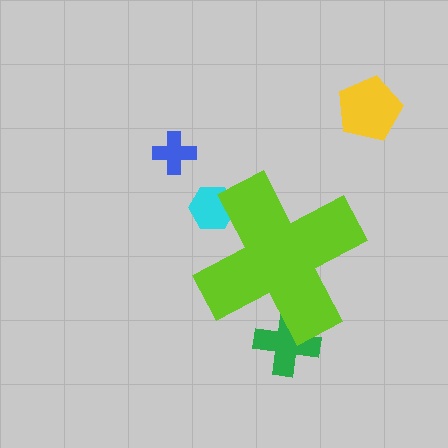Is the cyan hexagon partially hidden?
Yes, the cyan hexagon is partially hidden behind the lime cross.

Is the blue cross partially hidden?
No, the blue cross is fully visible.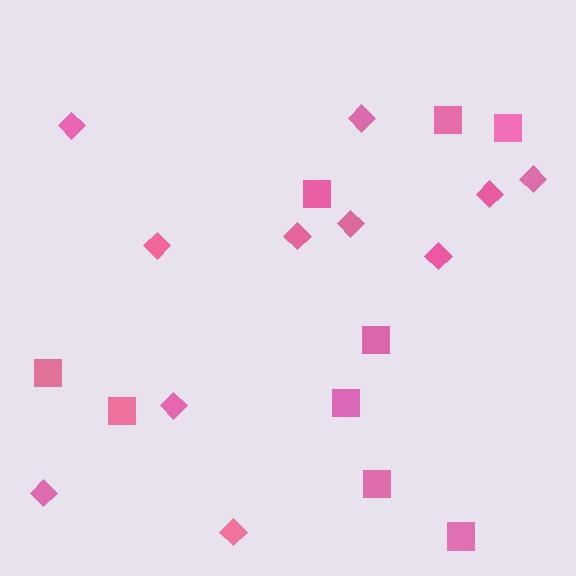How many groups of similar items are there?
There are 2 groups: one group of squares (9) and one group of diamonds (11).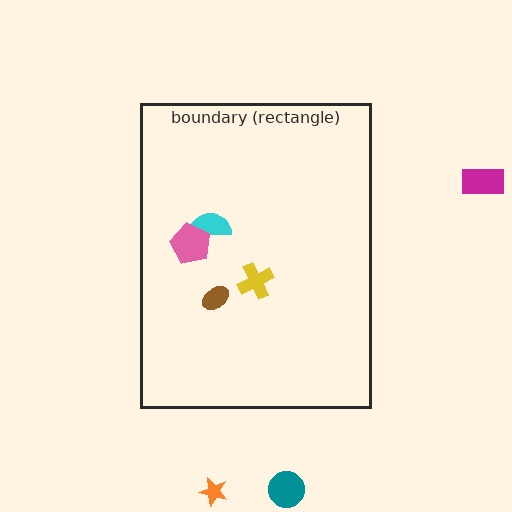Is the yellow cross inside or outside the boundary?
Inside.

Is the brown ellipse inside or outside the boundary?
Inside.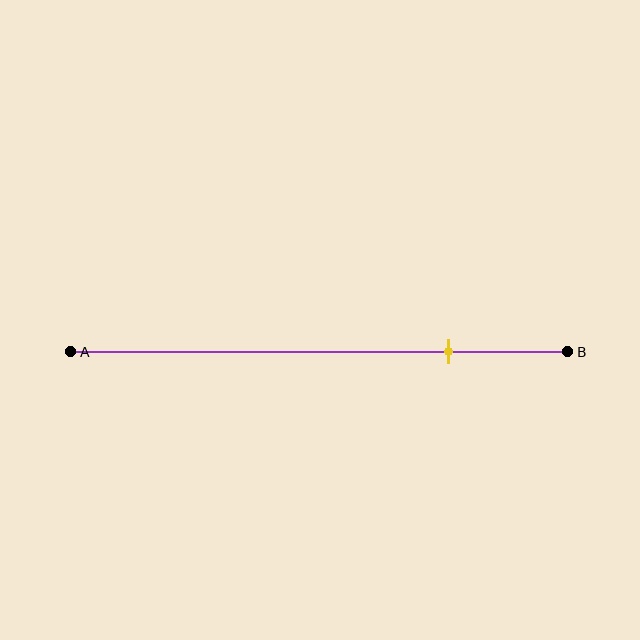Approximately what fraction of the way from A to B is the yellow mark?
The yellow mark is approximately 75% of the way from A to B.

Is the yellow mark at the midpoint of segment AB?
No, the mark is at about 75% from A, not at the 50% midpoint.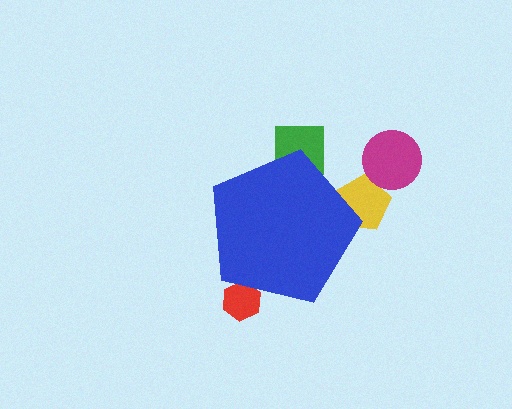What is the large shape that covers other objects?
A blue pentagon.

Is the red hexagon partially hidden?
Yes, the red hexagon is partially hidden behind the blue pentagon.